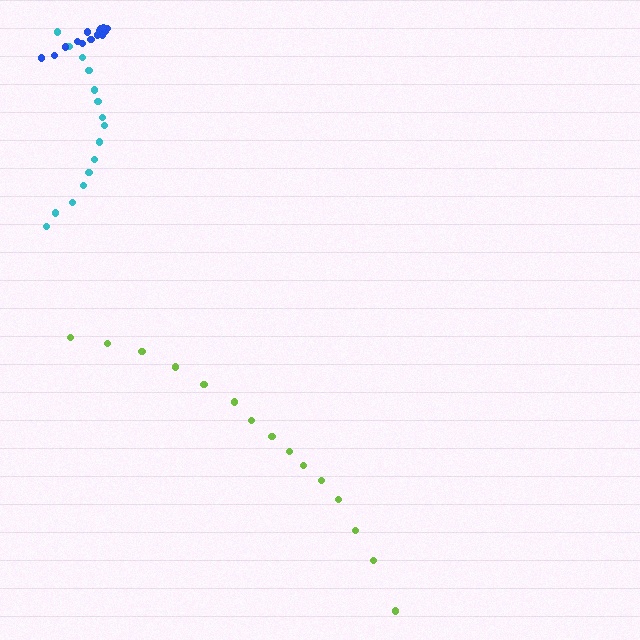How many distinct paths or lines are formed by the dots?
There are 3 distinct paths.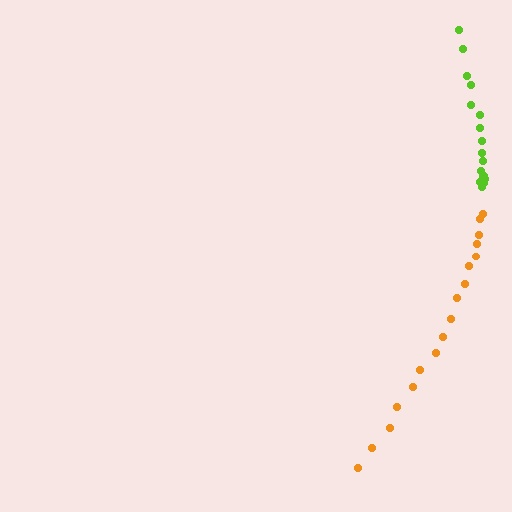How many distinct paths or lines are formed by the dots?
There are 2 distinct paths.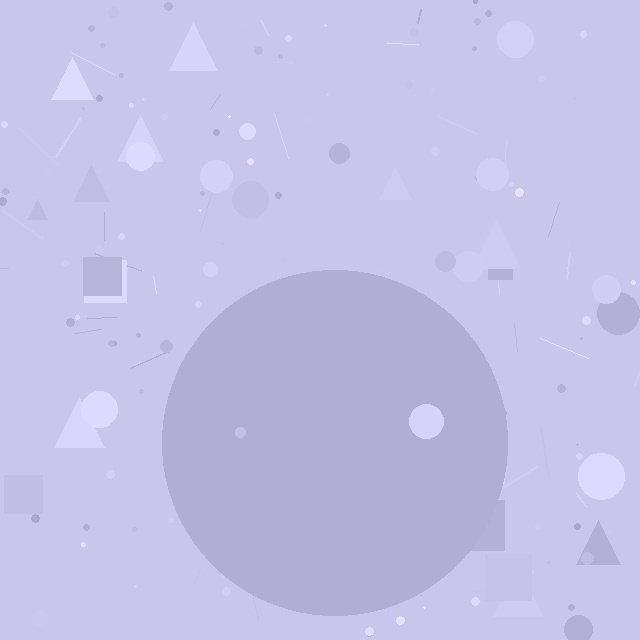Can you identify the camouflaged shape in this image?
The camouflaged shape is a circle.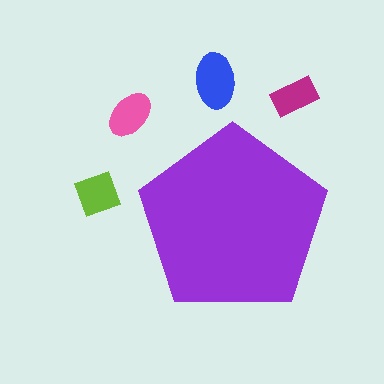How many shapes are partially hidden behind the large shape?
0 shapes are partially hidden.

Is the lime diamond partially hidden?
No, the lime diamond is fully visible.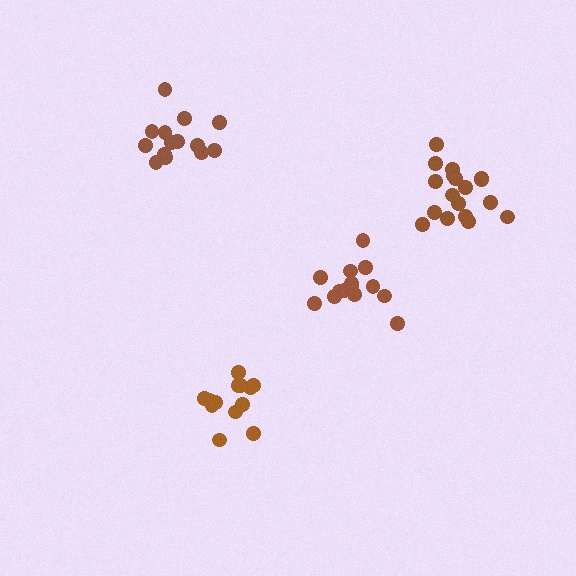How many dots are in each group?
Group 1: 18 dots, Group 2: 14 dots, Group 3: 14 dots, Group 4: 13 dots (59 total).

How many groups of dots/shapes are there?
There are 4 groups.